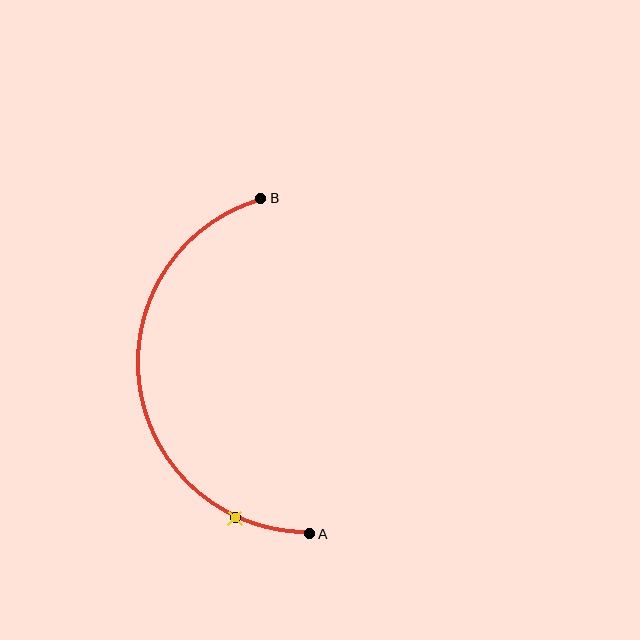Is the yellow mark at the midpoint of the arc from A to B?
No. The yellow mark lies on the arc but is closer to endpoint A. The arc midpoint would be at the point on the curve equidistant along the arc from both A and B.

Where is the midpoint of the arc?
The arc midpoint is the point on the curve farthest from the straight line joining A and B. It sits to the left of that line.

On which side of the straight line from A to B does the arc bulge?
The arc bulges to the left of the straight line connecting A and B.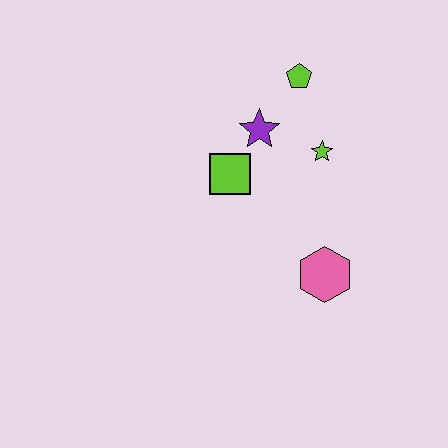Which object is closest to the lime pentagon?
The purple star is closest to the lime pentagon.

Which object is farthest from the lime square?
The pink hexagon is farthest from the lime square.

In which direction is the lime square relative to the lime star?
The lime square is to the left of the lime star.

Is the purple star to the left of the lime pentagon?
Yes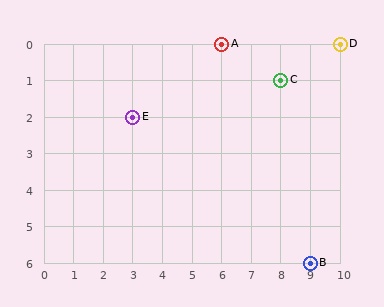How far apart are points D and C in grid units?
Points D and C are 2 columns and 1 row apart (about 2.2 grid units diagonally).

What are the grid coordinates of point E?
Point E is at grid coordinates (3, 2).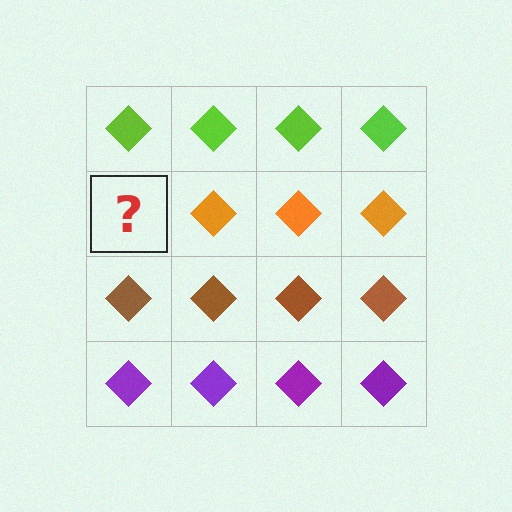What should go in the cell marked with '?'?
The missing cell should contain an orange diamond.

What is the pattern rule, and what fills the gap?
The rule is that each row has a consistent color. The gap should be filled with an orange diamond.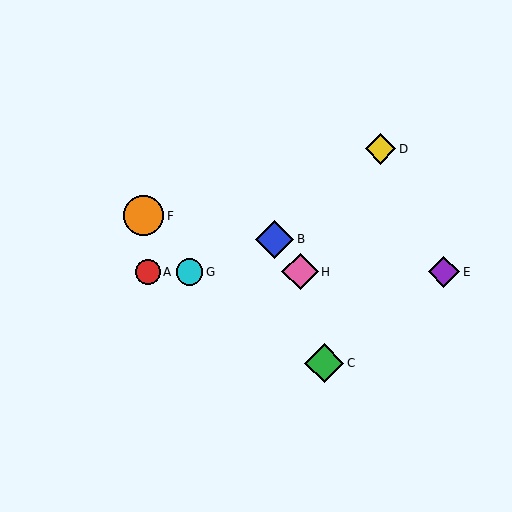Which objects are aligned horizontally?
Objects A, E, G, H are aligned horizontally.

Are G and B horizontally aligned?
No, G is at y≈272 and B is at y≈239.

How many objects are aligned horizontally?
4 objects (A, E, G, H) are aligned horizontally.